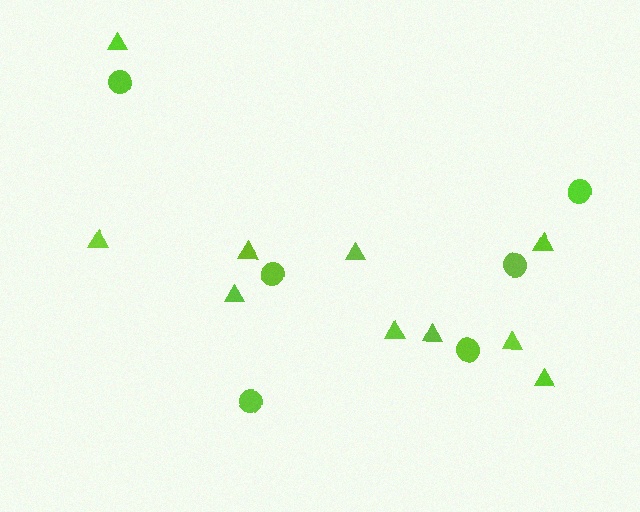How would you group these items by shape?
There are 2 groups: one group of triangles (10) and one group of circles (6).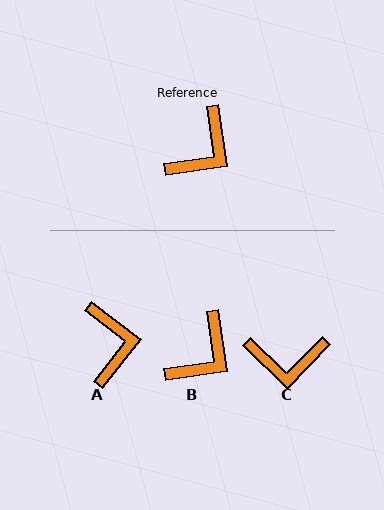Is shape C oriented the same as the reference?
No, it is off by about 53 degrees.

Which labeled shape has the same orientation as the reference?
B.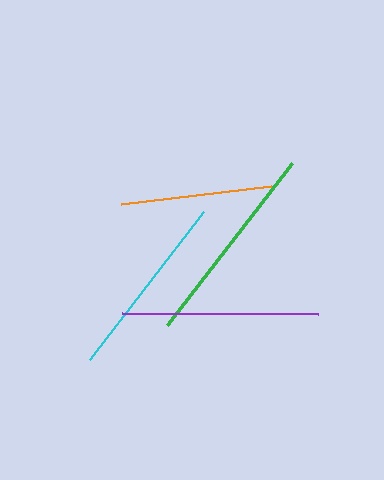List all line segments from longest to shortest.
From longest to shortest: green, purple, cyan, orange.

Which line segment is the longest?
The green line is the longest at approximately 204 pixels.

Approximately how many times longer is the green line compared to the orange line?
The green line is approximately 1.4 times the length of the orange line.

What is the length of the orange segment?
The orange segment is approximately 151 pixels long.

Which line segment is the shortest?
The orange line is the shortest at approximately 151 pixels.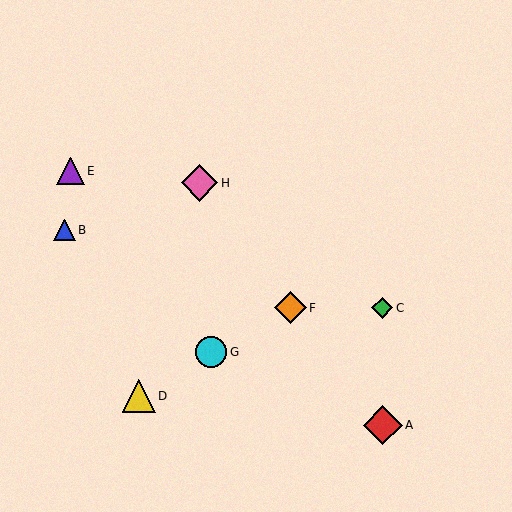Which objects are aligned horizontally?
Objects C, F are aligned horizontally.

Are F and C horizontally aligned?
Yes, both are at y≈308.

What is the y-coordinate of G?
Object G is at y≈352.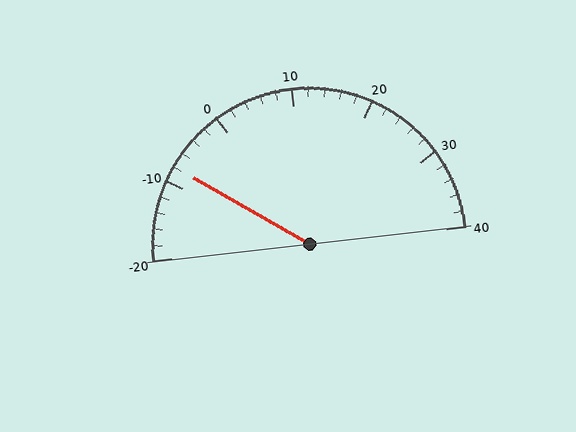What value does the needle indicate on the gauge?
The needle indicates approximately -8.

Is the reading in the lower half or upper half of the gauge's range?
The reading is in the lower half of the range (-20 to 40).